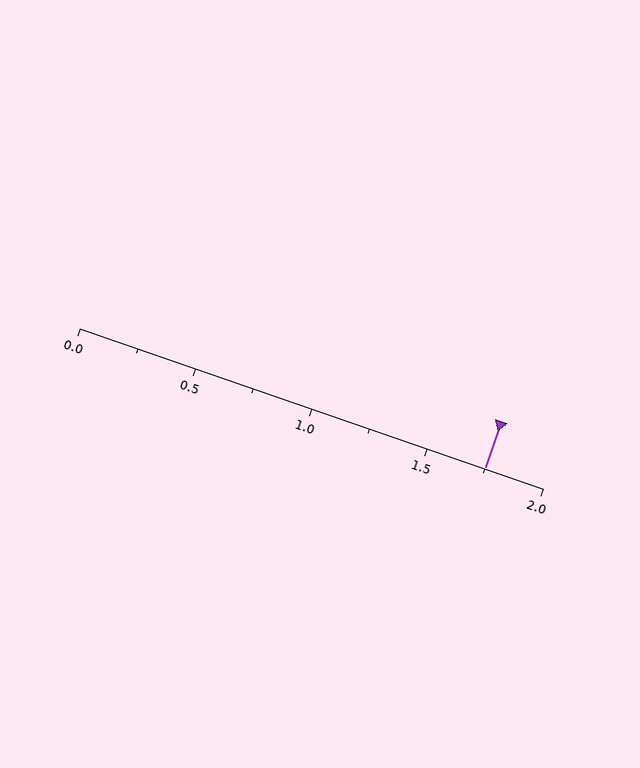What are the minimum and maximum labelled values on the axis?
The axis runs from 0.0 to 2.0.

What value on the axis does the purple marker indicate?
The marker indicates approximately 1.75.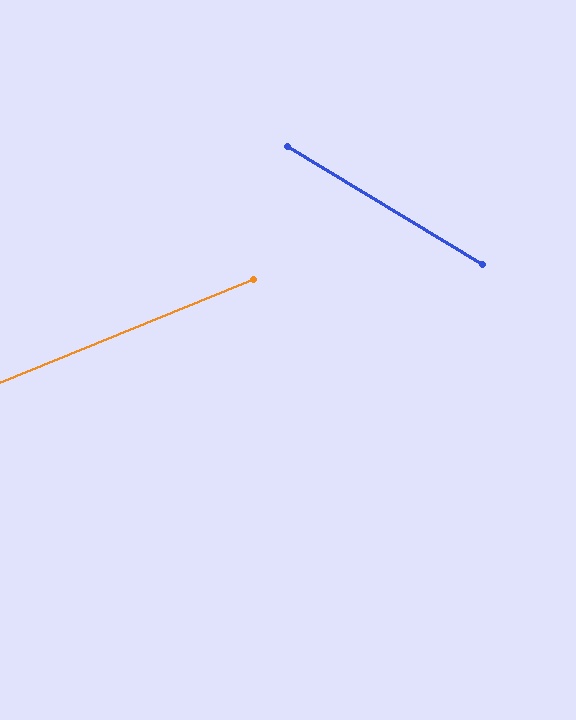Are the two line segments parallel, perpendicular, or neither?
Neither parallel nor perpendicular — they differ by about 53°.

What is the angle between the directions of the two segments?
Approximately 53 degrees.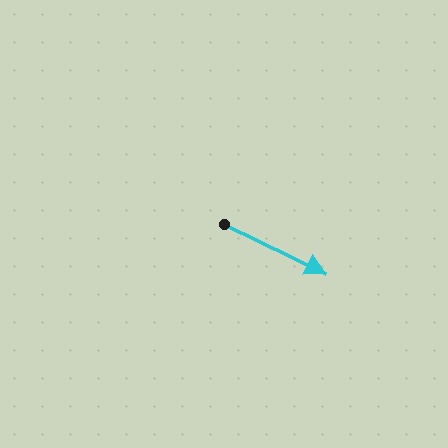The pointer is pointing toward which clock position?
Roughly 4 o'clock.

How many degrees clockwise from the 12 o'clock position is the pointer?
Approximately 116 degrees.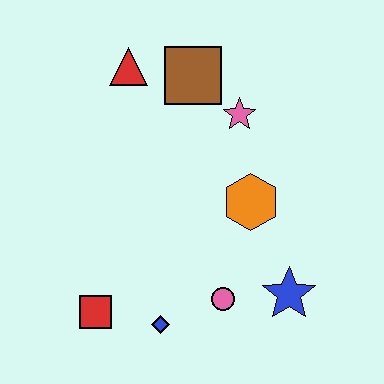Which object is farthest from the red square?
The brown square is farthest from the red square.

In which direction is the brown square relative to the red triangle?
The brown square is to the right of the red triangle.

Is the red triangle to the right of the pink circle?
No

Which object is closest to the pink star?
The brown square is closest to the pink star.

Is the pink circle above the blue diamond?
Yes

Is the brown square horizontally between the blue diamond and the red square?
No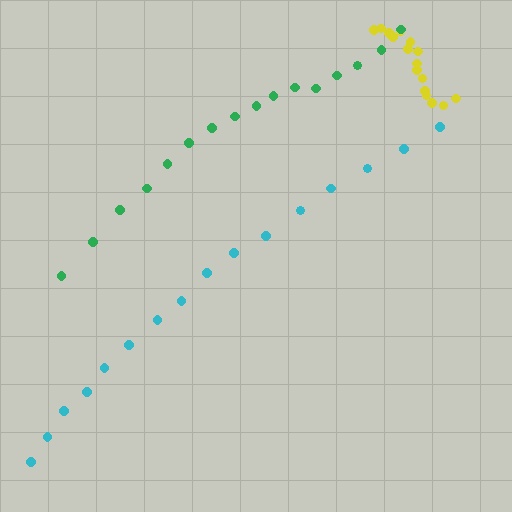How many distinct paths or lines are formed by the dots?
There are 3 distinct paths.